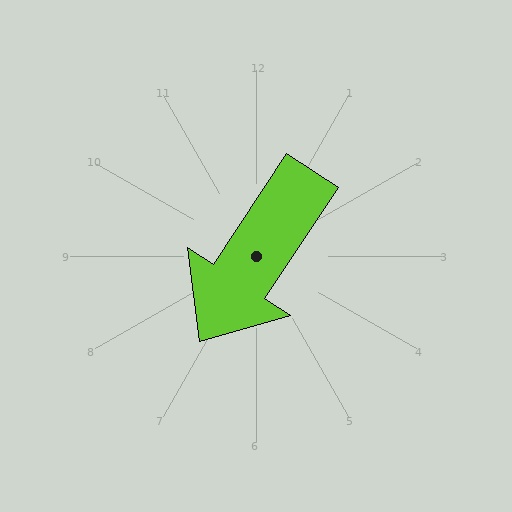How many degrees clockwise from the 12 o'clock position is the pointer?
Approximately 213 degrees.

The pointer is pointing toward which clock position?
Roughly 7 o'clock.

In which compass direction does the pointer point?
Southwest.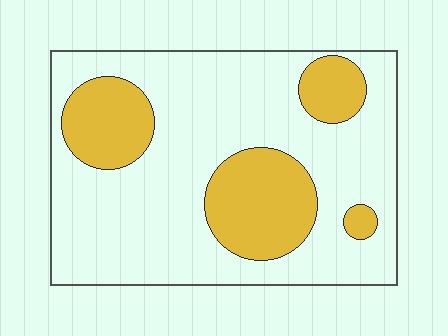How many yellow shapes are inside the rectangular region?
4.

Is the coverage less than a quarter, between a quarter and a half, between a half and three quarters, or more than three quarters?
Between a quarter and a half.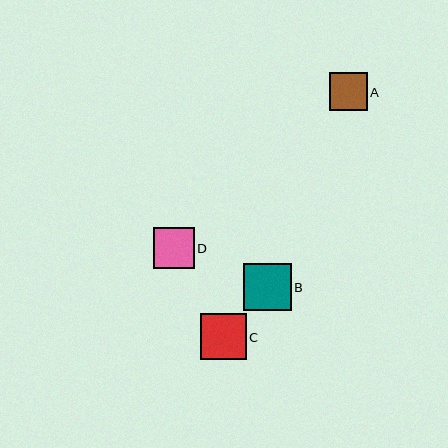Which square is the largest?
Square B is the largest with a size of approximately 48 pixels.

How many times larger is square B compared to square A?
Square B is approximately 1.3 times the size of square A.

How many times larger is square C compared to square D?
Square C is approximately 1.1 times the size of square D.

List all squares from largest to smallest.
From largest to smallest: B, C, D, A.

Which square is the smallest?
Square A is the smallest with a size of approximately 38 pixels.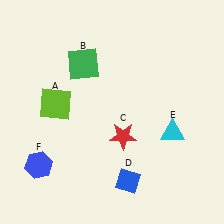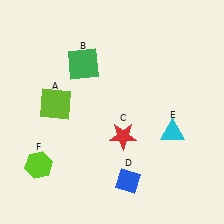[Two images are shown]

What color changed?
The hexagon (F) changed from blue in Image 1 to lime in Image 2.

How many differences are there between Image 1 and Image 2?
There is 1 difference between the two images.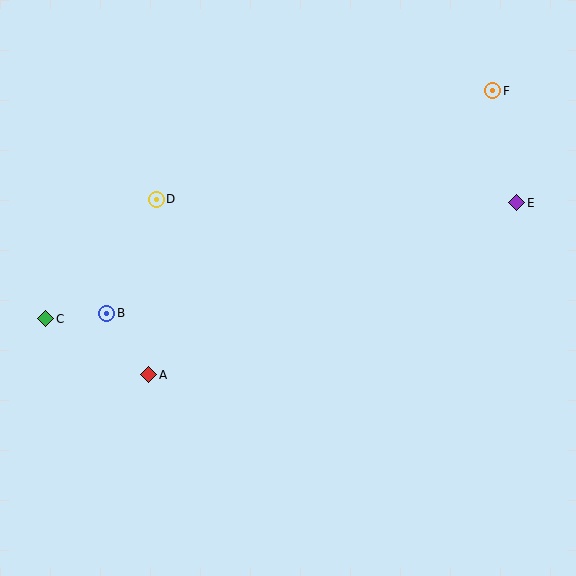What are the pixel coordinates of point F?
Point F is at (493, 91).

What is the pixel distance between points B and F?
The distance between B and F is 445 pixels.